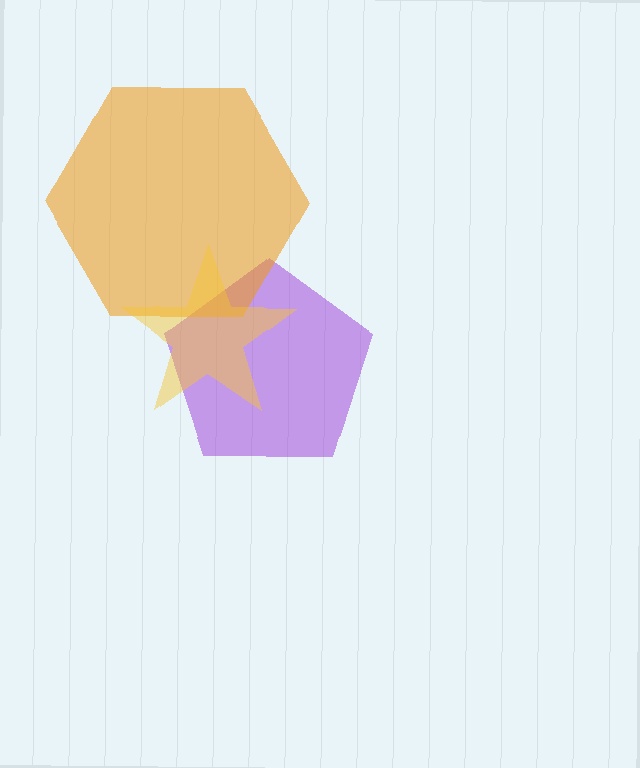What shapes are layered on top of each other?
The layered shapes are: a purple pentagon, an orange hexagon, a yellow star.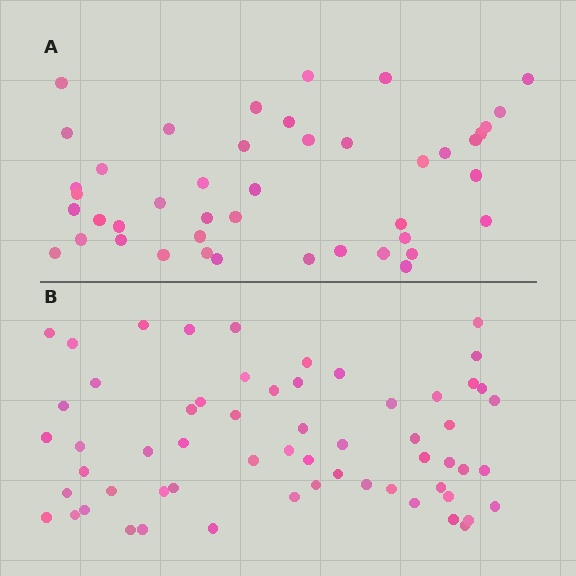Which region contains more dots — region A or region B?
Region B (the bottom region) has more dots.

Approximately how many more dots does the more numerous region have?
Region B has approximately 15 more dots than region A.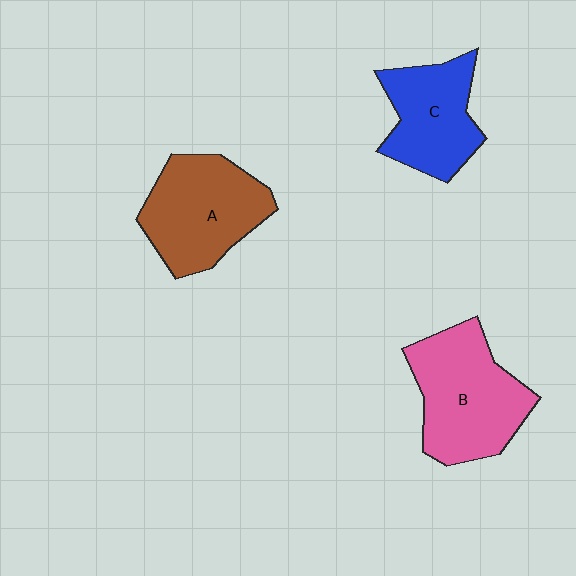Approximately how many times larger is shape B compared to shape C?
Approximately 1.3 times.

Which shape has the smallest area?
Shape C (blue).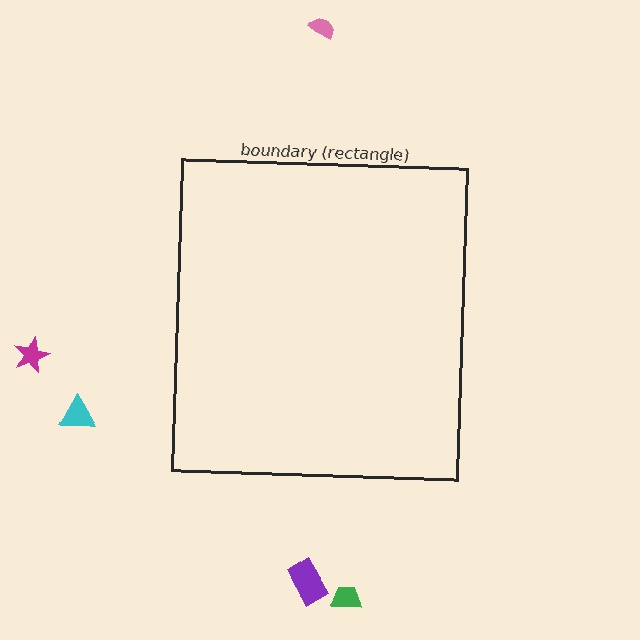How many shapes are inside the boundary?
0 inside, 5 outside.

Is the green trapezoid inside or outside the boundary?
Outside.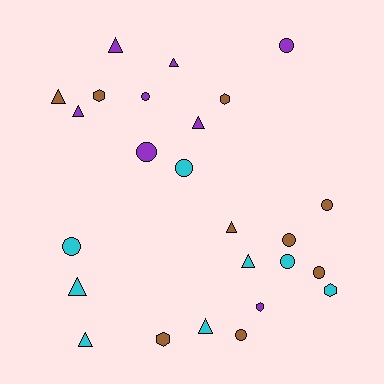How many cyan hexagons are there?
There is 1 cyan hexagon.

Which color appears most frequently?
Brown, with 9 objects.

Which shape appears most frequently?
Circle, with 10 objects.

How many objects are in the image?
There are 25 objects.